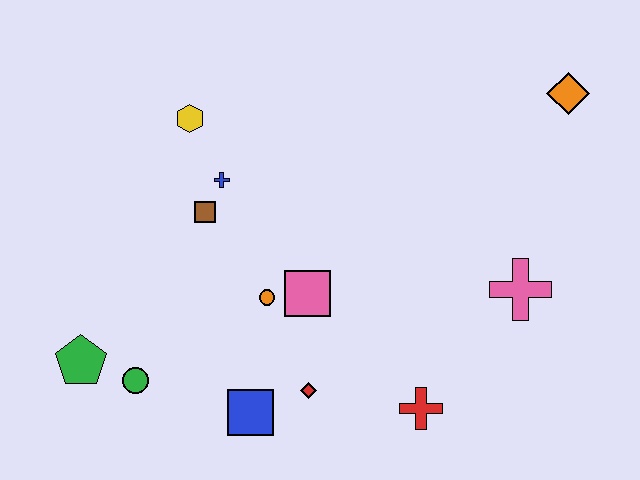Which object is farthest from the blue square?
The orange diamond is farthest from the blue square.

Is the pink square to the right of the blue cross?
Yes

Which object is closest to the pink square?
The orange circle is closest to the pink square.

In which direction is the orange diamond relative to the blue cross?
The orange diamond is to the right of the blue cross.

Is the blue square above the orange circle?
No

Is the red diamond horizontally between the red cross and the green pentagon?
Yes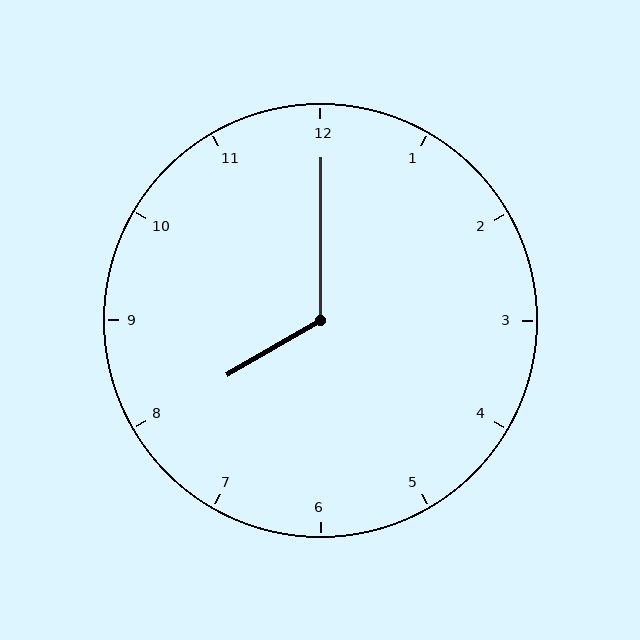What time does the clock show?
8:00.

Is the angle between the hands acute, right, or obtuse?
It is obtuse.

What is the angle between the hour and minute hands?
Approximately 120 degrees.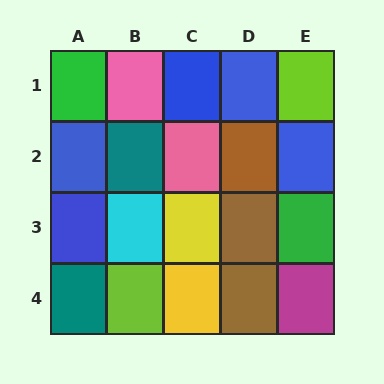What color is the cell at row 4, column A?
Teal.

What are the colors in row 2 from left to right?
Blue, teal, pink, brown, blue.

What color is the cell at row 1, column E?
Lime.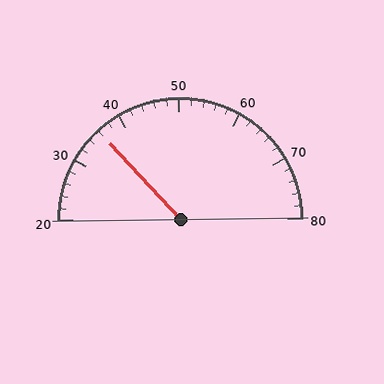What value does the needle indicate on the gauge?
The needle indicates approximately 36.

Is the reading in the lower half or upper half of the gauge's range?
The reading is in the lower half of the range (20 to 80).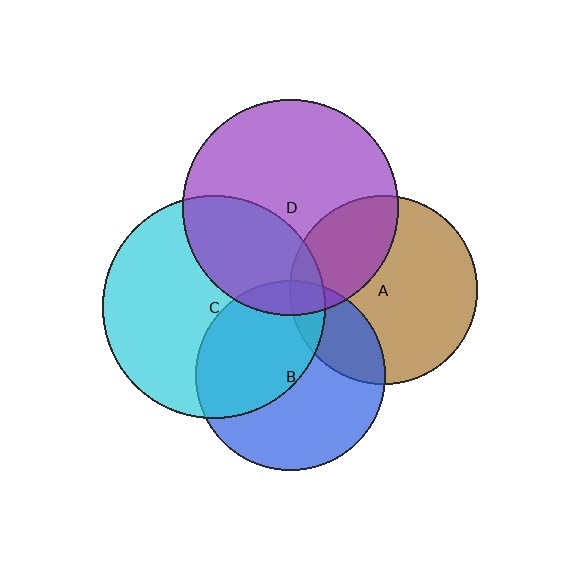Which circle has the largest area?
Circle C (cyan).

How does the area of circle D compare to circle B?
Approximately 1.3 times.